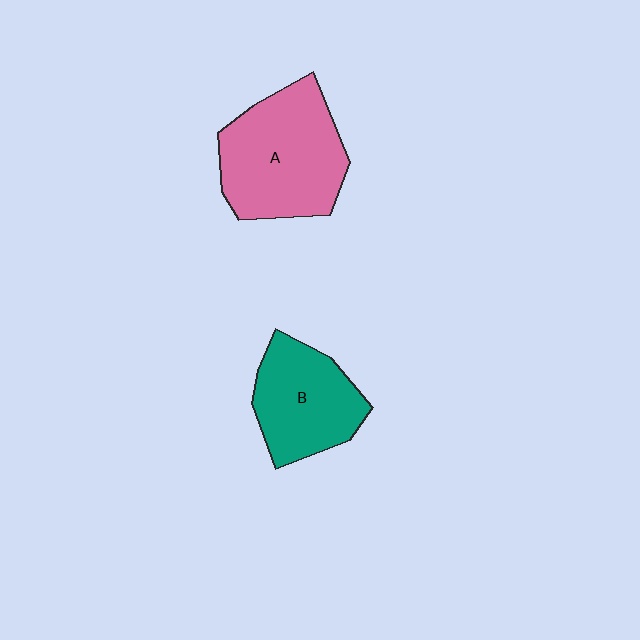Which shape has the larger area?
Shape A (pink).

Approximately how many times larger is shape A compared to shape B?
Approximately 1.4 times.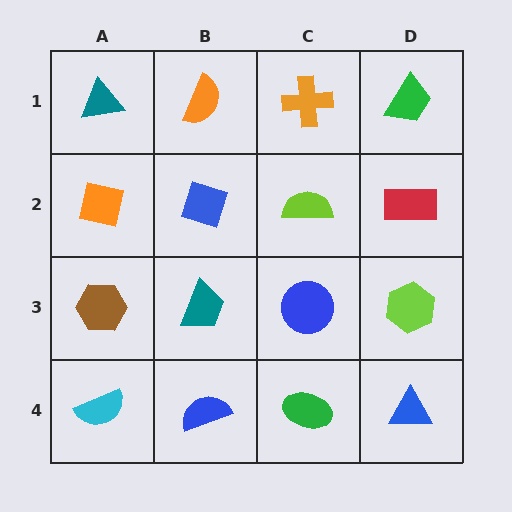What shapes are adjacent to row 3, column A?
An orange square (row 2, column A), a cyan semicircle (row 4, column A), a teal trapezoid (row 3, column B).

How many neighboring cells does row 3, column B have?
4.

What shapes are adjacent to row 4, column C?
A blue circle (row 3, column C), a blue semicircle (row 4, column B), a blue triangle (row 4, column D).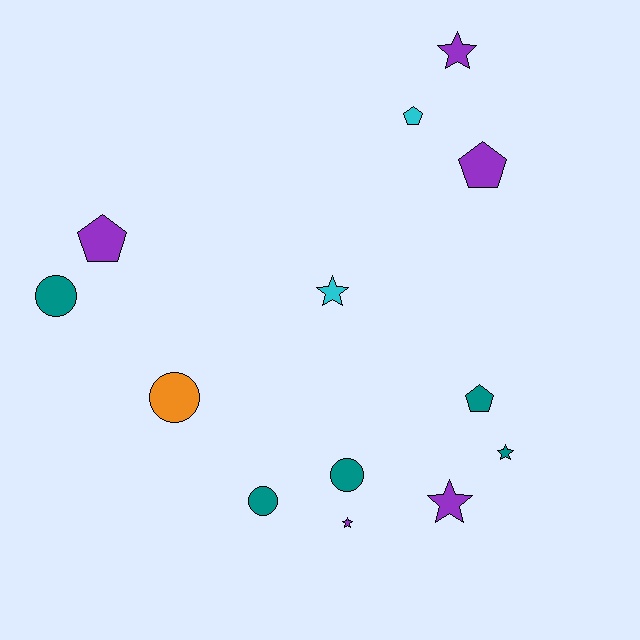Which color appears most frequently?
Teal, with 5 objects.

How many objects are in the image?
There are 13 objects.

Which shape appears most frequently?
Star, with 5 objects.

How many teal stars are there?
There is 1 teal star.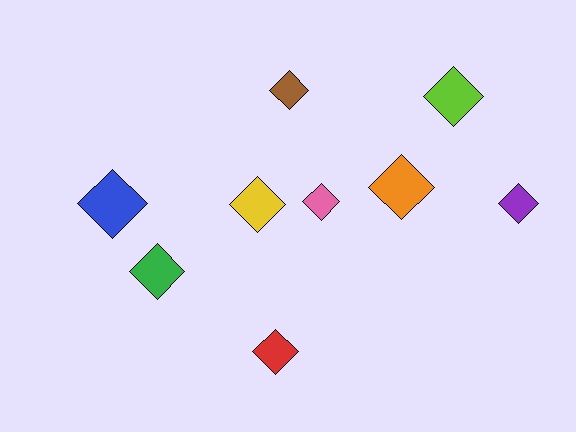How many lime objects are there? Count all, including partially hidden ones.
There is 1 lime object.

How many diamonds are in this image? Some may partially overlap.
There are 9 diamonds.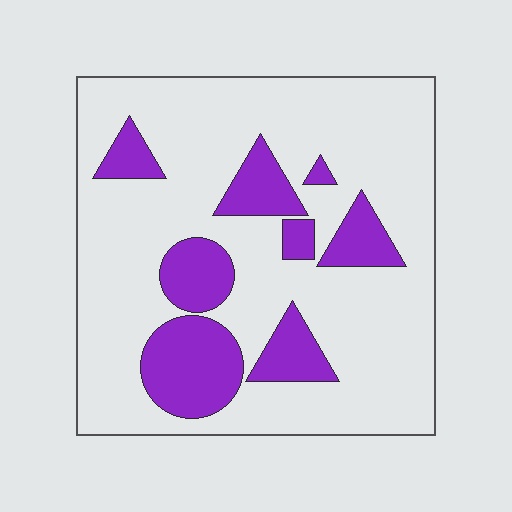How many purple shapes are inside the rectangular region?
8.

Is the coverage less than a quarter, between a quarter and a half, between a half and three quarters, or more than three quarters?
Less than a quarter.